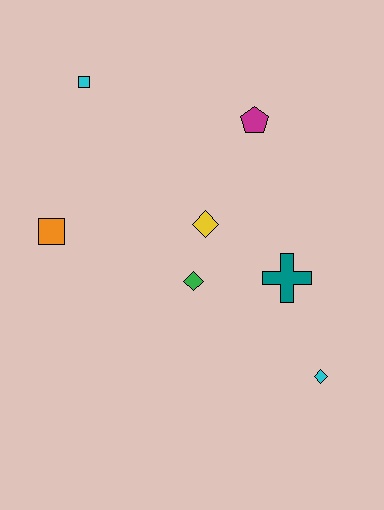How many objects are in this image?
There are 7 objects.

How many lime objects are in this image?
There are no lime objects.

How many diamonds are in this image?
There are 3 diamonds.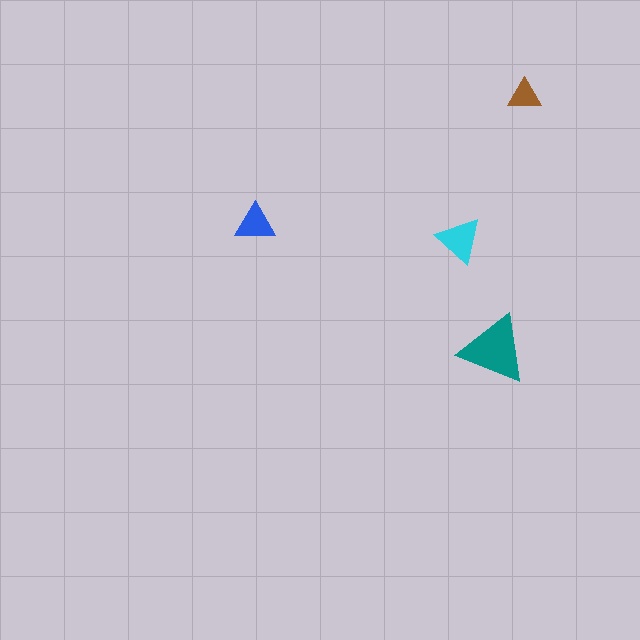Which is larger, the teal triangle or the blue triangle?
The teal one.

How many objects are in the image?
There are 4 objects in the image.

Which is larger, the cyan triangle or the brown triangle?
The cyan one.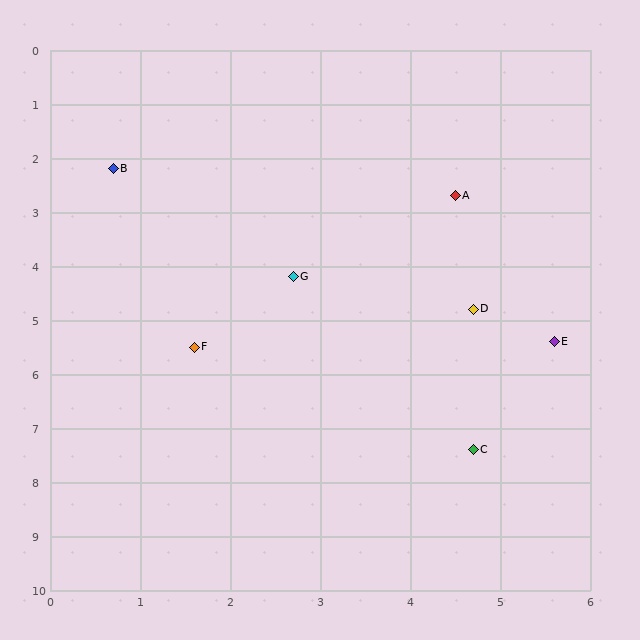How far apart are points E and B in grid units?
Points E and B are about 5.9 grid units apart.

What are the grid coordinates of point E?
Point E is at approximately (5.6, 5.4).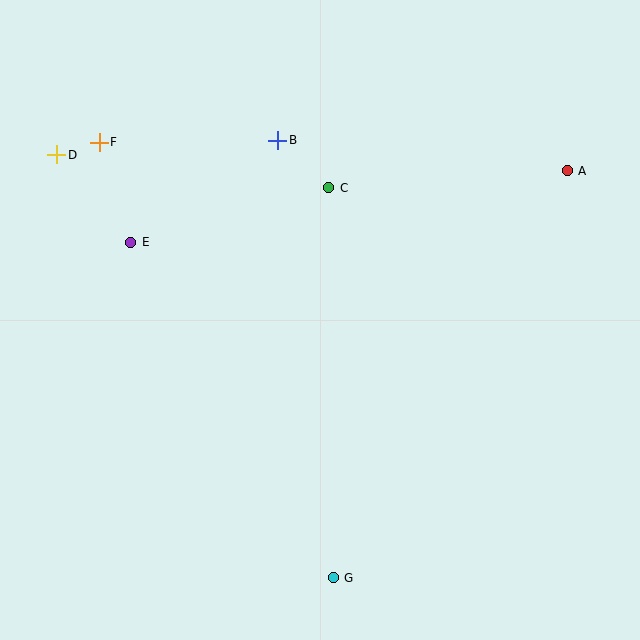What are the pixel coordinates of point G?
Point G is at (333, 578).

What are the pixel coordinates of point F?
Point F is at (99, 142).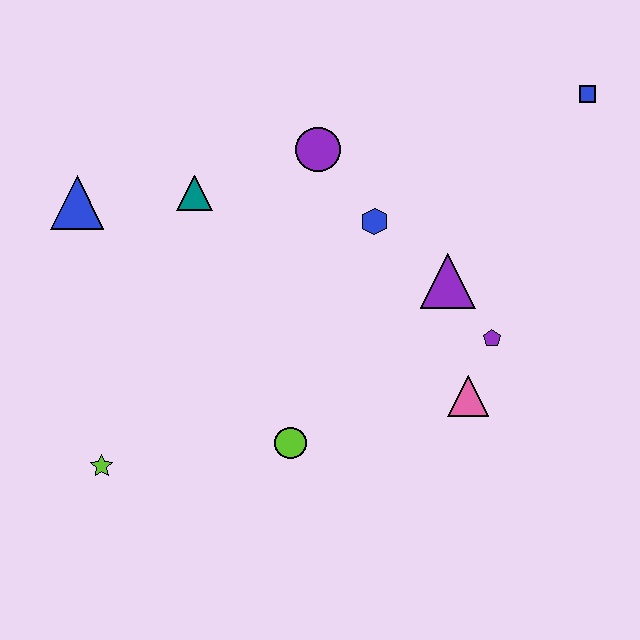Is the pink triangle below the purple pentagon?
Yes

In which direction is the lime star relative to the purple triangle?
The lime star is to the left of the purple triangle.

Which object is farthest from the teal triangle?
The blue square is farthest from the teal triangle.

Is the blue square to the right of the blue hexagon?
Yes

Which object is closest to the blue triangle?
The teal triangle is closest to the blue triangle.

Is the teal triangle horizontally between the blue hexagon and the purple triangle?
No